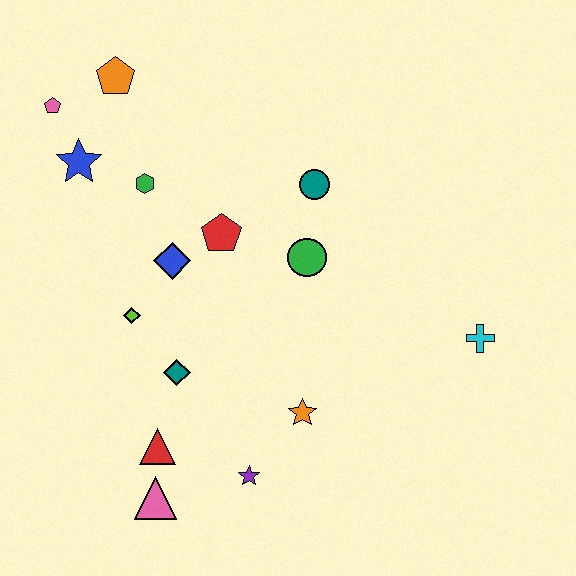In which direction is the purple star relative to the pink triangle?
The purple star is to the right of the pink triangle.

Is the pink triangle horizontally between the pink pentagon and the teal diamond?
Yes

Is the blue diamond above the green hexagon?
No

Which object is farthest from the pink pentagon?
The cyan cross is farthest from the pink pentagon.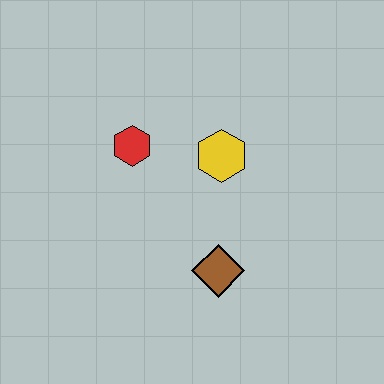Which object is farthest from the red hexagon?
The brown diamond is farthest from the red hexagon.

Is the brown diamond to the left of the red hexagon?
No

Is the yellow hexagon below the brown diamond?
No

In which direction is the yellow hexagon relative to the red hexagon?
The yellow hexagon is to the right of the red hexagon.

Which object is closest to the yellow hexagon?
The red hexagon is closest to the yellow hexagon.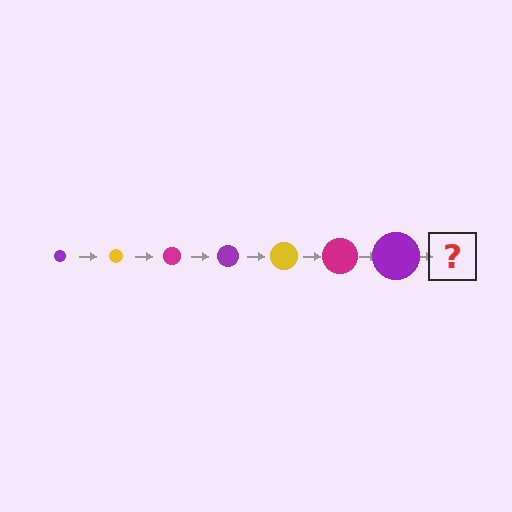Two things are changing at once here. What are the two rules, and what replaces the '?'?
The two rules are that the circle grows larger each step and the color cycles through purple, yellow, and magenta. The '?' should be a yellow circle, larger than the previous one.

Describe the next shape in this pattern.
It should be a yellow circle, larger than the previous one.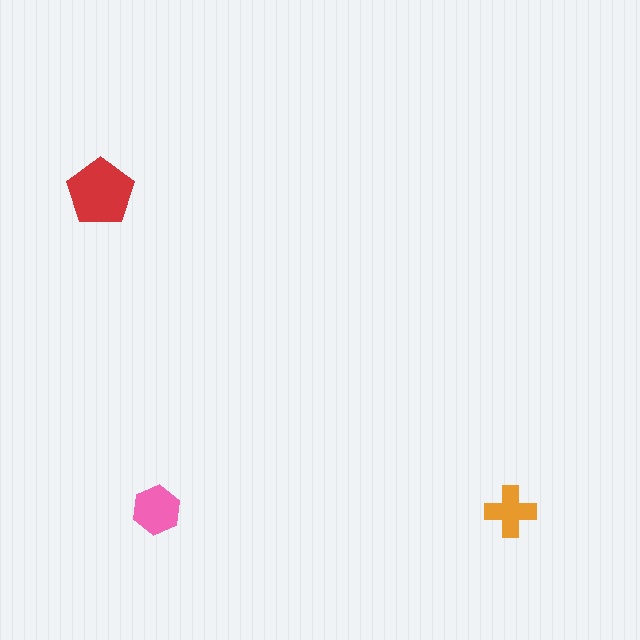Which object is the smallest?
The orange cross.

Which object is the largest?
The red pentagon.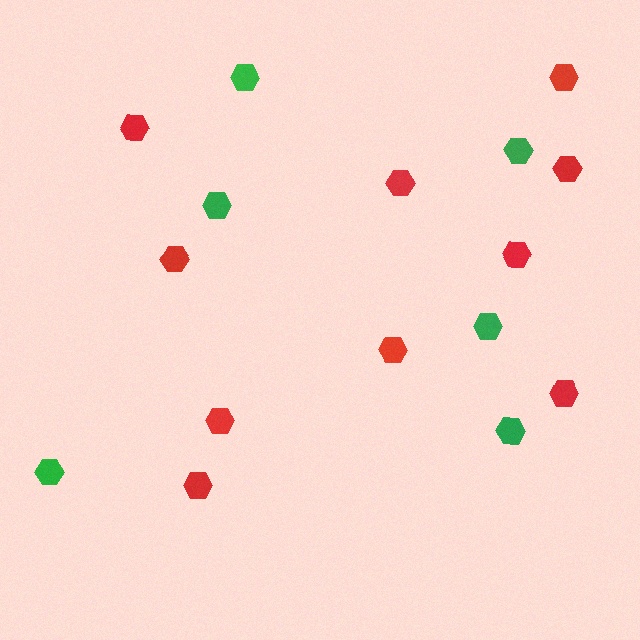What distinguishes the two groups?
There are 2 groups: one group of green hexagons (6) and one group of red hexagons (10).